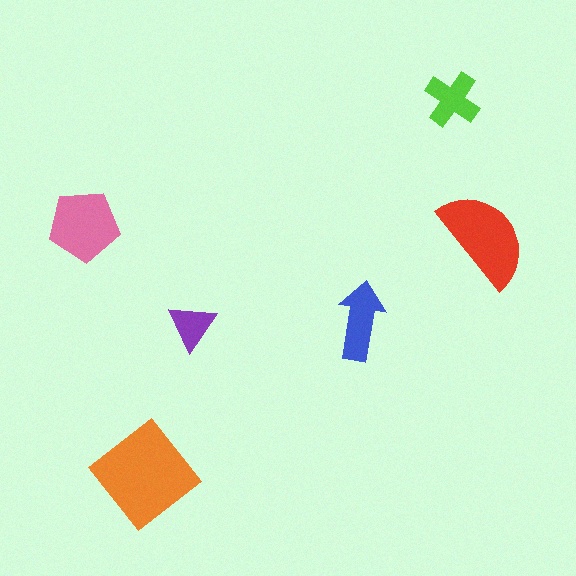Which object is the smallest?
The purple triangle.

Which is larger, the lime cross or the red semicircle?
The red semicircle.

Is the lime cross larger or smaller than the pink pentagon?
Smaller.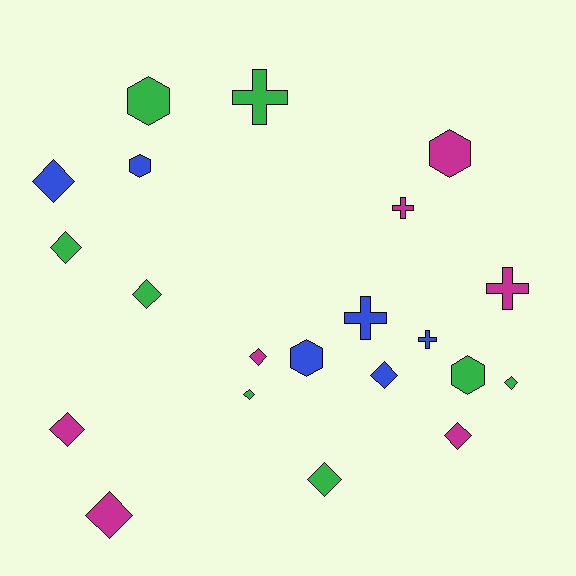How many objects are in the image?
There are 21 objects.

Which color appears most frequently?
Green, with 8 objects.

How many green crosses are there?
There is 1 green cross.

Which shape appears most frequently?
Diamond, with 11 objects.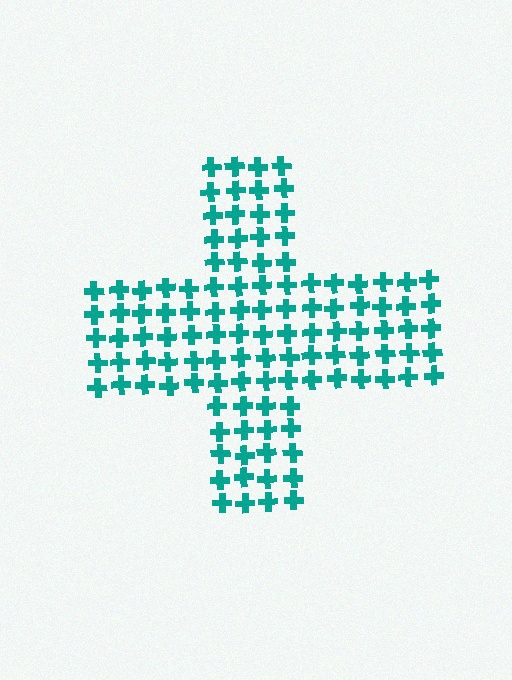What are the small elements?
The small elements are crosses.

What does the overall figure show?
The overall figure shows a cross.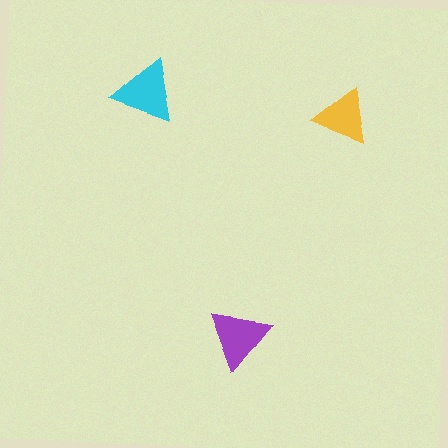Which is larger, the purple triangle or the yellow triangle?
The purple one.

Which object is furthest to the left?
The cyan triangle is leftmost.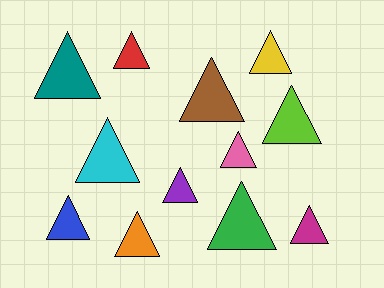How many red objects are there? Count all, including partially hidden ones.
There is 1 red object.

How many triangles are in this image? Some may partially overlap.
There are 12 triangles.